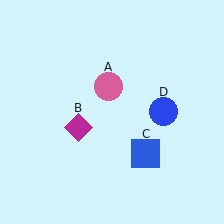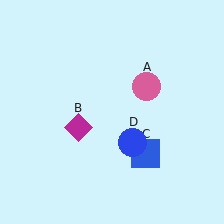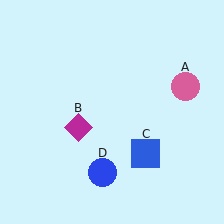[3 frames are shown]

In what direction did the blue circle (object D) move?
The blue circle (object D) moved down and to the left.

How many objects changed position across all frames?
2 objects changed position: pink circle (object A), blue circle (object D).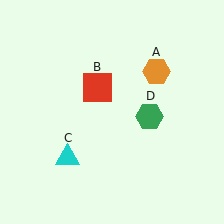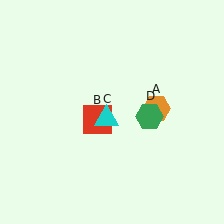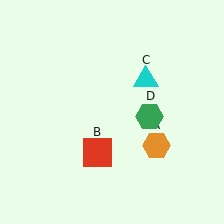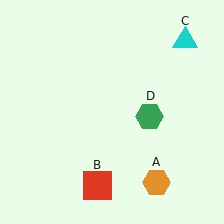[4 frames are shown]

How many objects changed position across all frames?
3 objects changed position: orange hexagon (object A), red square (object B), cyan triangle (object C).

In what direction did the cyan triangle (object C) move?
The cyan triangle (object C) moved up and to the right.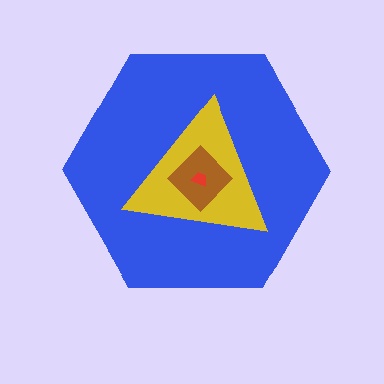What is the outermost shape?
The blue hexagon.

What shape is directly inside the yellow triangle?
The brown diamond.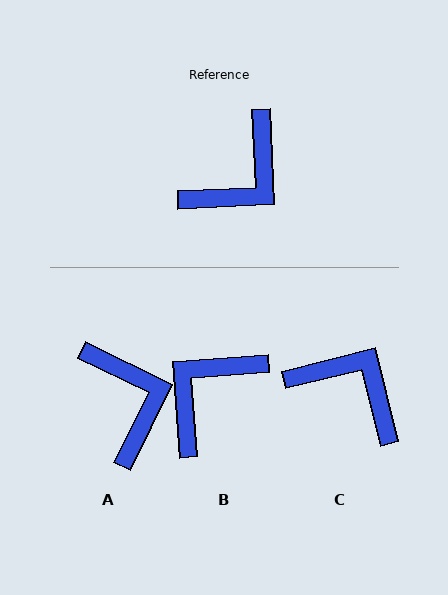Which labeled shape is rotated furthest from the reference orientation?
B, about 178 degrees away.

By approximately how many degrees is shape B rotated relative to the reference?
Approximately 178 degrees clockwise.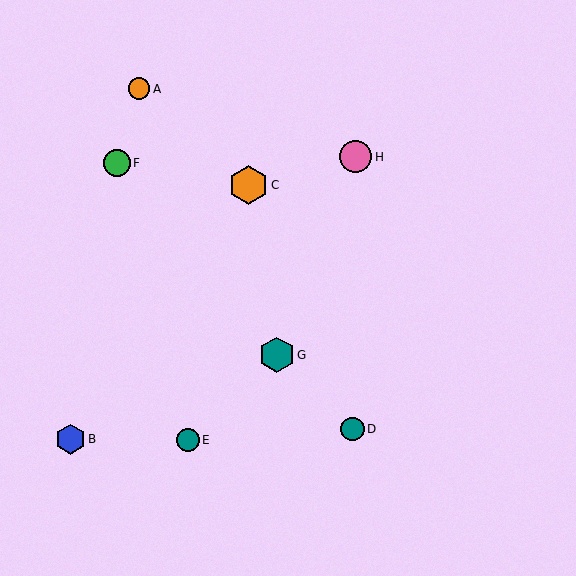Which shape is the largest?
The orange hexagon (labeled C) is the largest.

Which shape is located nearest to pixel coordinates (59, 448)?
The blue hexagon (labeled B) at (70, 439) is nearest to that location.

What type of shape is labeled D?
Shape D is a teal circle.